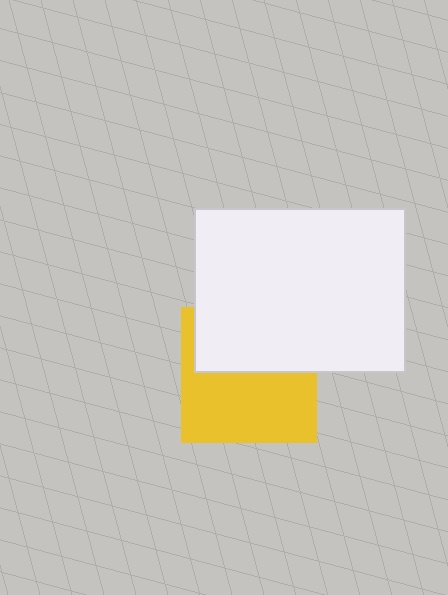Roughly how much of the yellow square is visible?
About half of it is visible (roughly 56%).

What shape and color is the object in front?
The object in front is a white rectangle.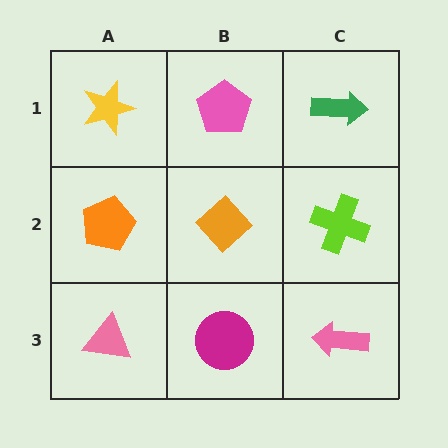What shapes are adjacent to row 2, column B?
A pink pentagon (row 1, column B), a magenta circle (row 3, column B), an orange pentagon (row 2, column A), a lime cross (row 2, column C).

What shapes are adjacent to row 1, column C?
A lime cross (row 2, column C), a pink pentagon (row 1, column B).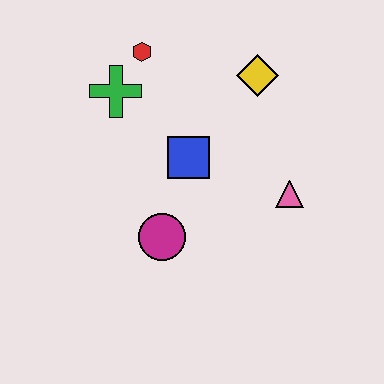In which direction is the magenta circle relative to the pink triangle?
The magenta circle is to the left of the pink triangle.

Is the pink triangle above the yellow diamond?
No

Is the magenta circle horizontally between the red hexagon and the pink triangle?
Yes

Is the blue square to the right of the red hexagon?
Yes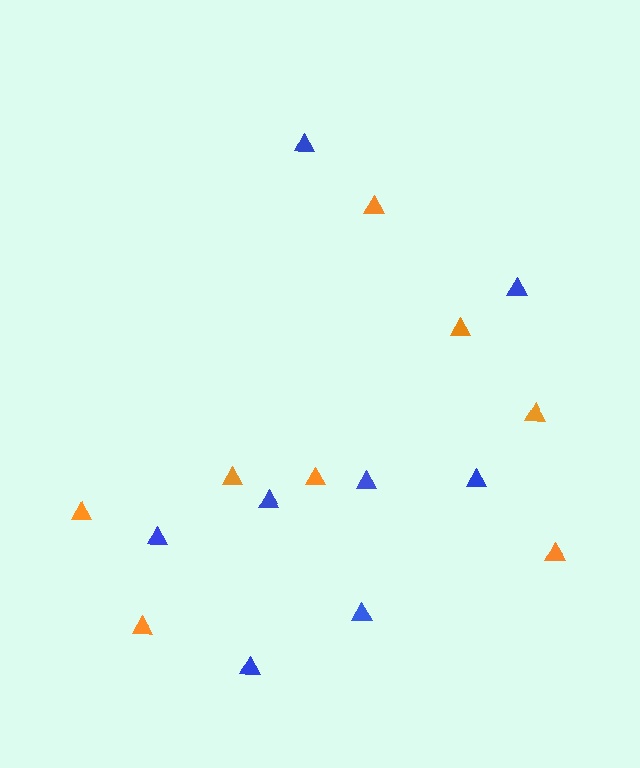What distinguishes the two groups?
There are 2 groups: one group of orange triangles (8) and one group of blue triangles (8).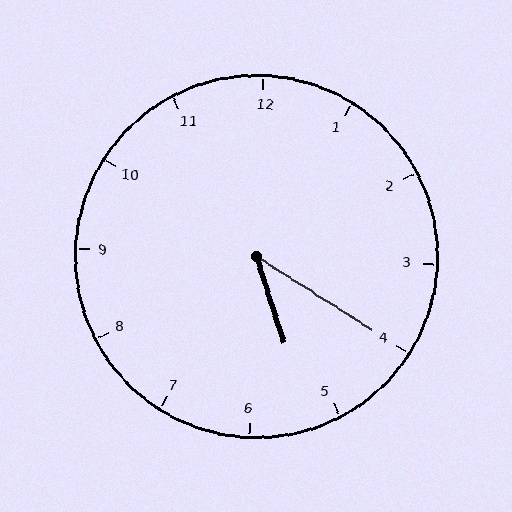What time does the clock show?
5:20.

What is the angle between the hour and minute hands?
Approximately 40 degrees.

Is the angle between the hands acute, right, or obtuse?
It is acute.